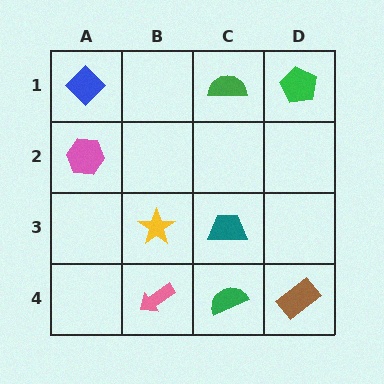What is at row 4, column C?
A green semicircle.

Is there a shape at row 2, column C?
No, that cell is empty.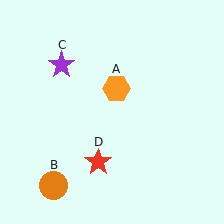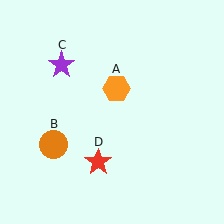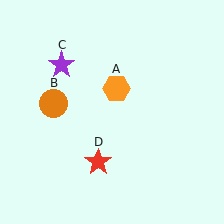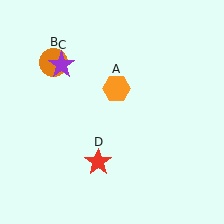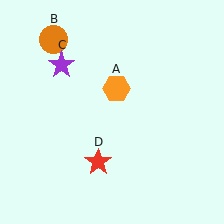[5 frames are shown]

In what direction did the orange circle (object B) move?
The orange circle (object B) moved up.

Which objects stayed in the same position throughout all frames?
Orange hexagon (object A) and purple star (object C) and red star (object D) remained stationary.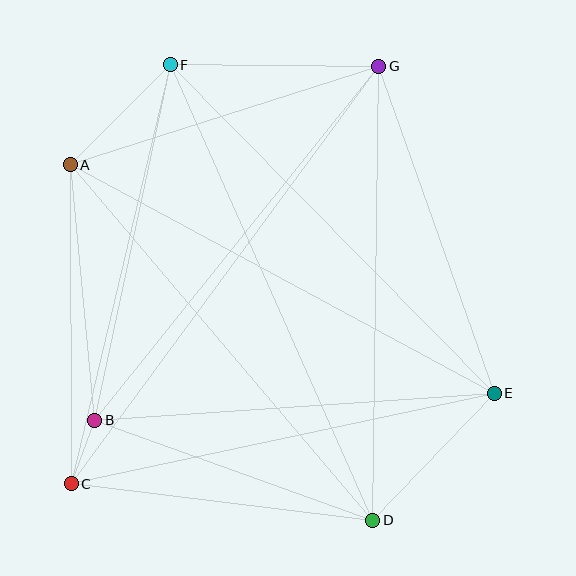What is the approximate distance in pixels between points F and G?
The distance between F and G is approximately 208 pixels.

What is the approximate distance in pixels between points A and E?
The distance between A and E is approximately 482 pixels.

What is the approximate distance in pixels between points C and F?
The distance between C and F is approximately 431 pixels.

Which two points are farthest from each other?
Points C and G are farthest from each other.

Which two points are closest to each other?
Points B and C are closest to each other.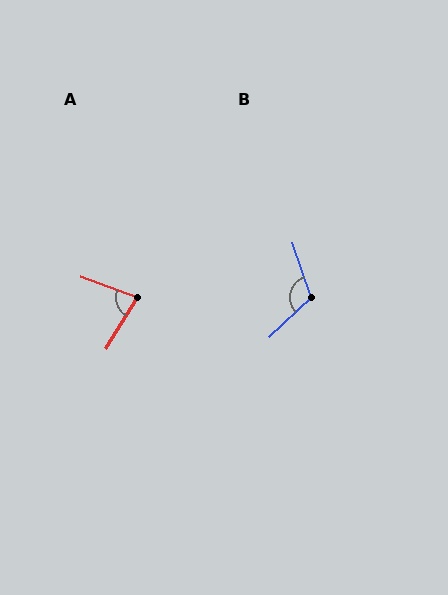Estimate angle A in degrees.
Approximately 79 degrees.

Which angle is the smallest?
A, at approximately 79 degrees.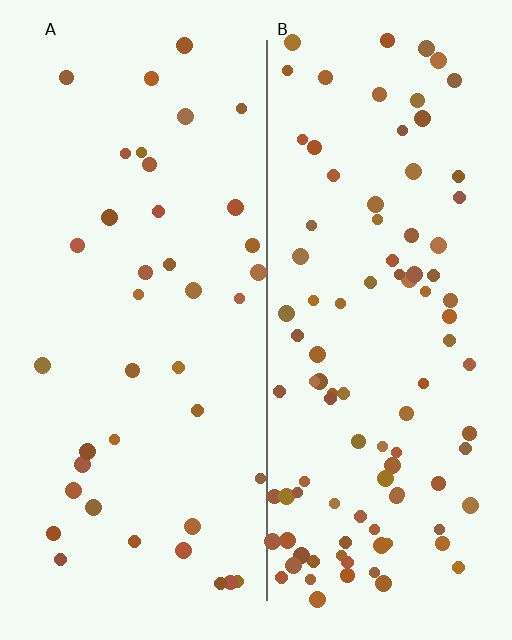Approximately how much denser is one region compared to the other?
Approximately 2.5× — region B over region A.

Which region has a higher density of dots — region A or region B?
B (the right).